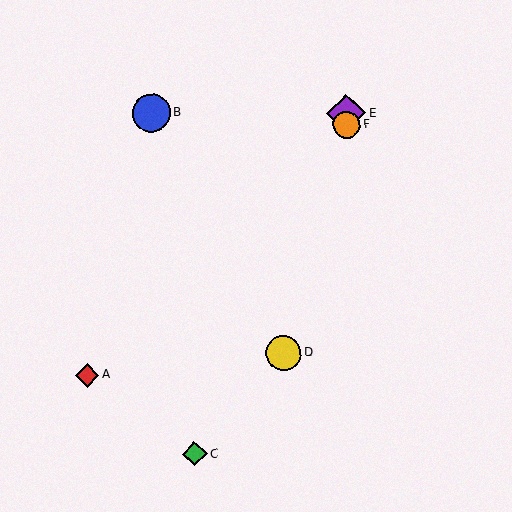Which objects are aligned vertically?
Objects E, F are aligned vertically.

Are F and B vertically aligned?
No, F is at x≈347 and B is at x≈151.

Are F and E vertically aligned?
Yes, both are at x≈347.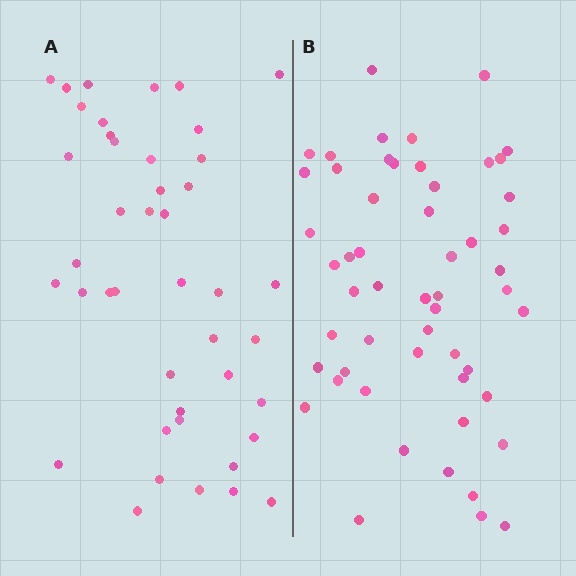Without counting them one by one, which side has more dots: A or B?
Region B (the right region) has more dots.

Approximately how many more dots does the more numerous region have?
Region B has roughly 12 or so more dots than region A.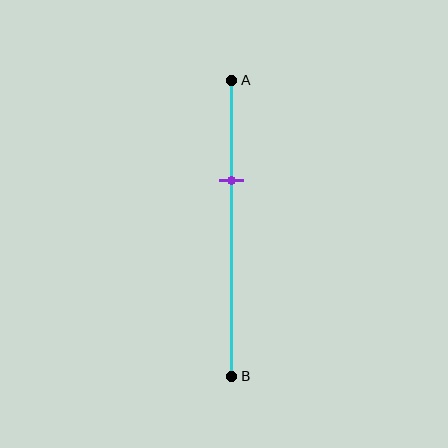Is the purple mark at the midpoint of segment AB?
No, the mark is at about 35% from A, not at the 50% midpoint.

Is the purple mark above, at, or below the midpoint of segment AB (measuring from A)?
The purple mark is above the midpoint of segment AB.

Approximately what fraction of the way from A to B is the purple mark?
The purple mark is approximately 35% of the way from A to B.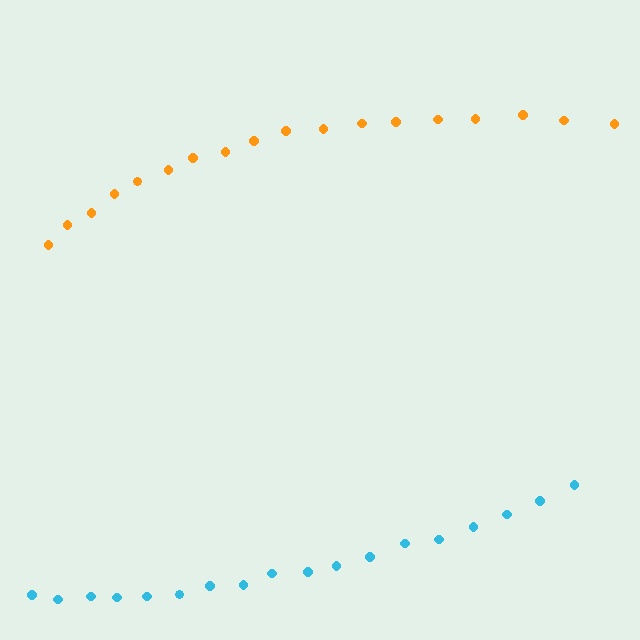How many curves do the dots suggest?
There are 2 distinct paths.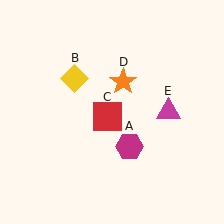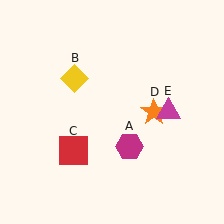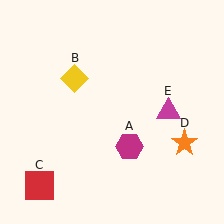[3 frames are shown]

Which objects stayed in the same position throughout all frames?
Magenta hexagon (object A) and yellow diamond (object B) and magenta triangle (object E) remained stationary.